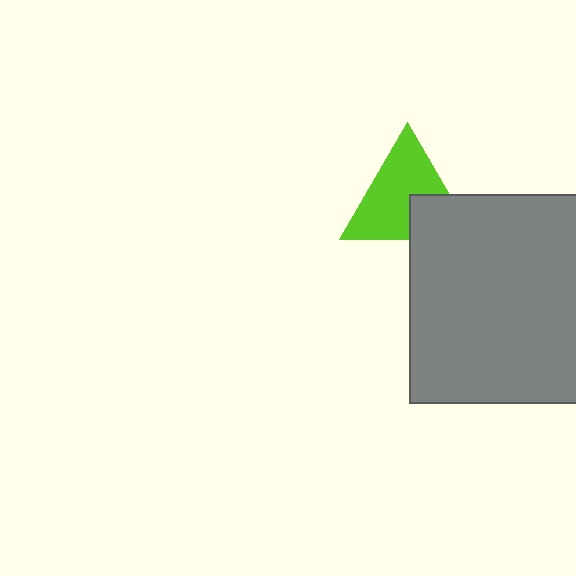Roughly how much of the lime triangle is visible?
Most of it is visible (roughly 70%).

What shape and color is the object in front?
The object in front is a gray rectangle.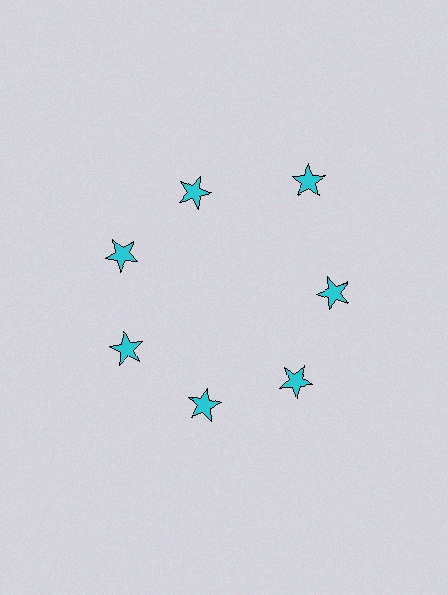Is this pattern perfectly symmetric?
No. The 7 cyan stars are arranged in a ring, but one element near the 1 o'clock position is pushed outward from the center, breaking the 7-fold rotational symmetry.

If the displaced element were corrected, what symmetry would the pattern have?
It would have 7-fold rotational symmetry — the pattern would map onto itself every 51 degrees.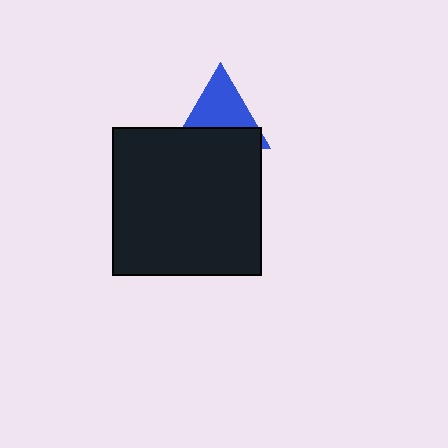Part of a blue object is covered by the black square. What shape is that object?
It is a triangle.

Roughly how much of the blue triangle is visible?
About half of it is visible (roughly 58%).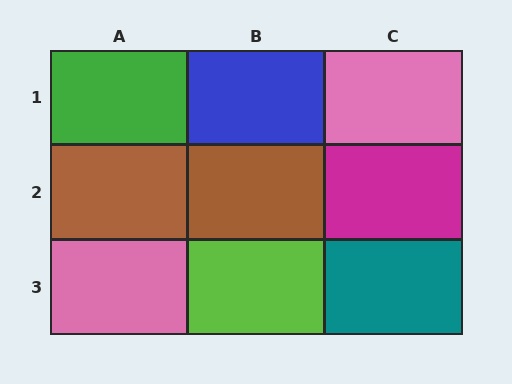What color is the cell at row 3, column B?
Lime.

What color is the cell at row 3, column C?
Teal.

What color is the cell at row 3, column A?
Pink.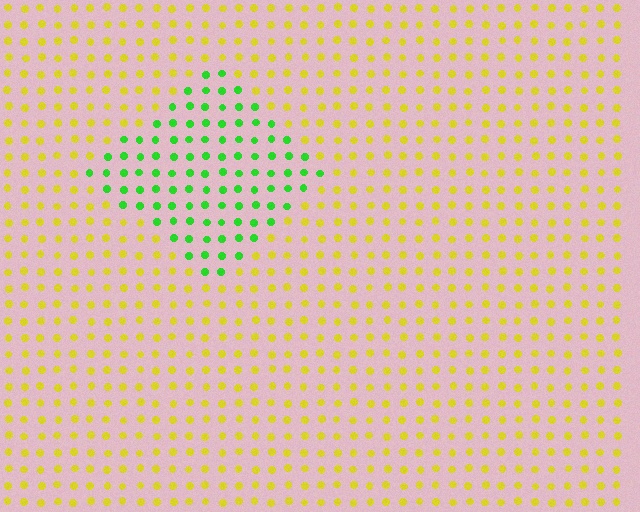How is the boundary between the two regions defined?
The boundary is defined purely by a slight shift in hue (about 63 degrees). Spacing, size, and orientation are identical on both sides.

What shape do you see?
I see a diamond.